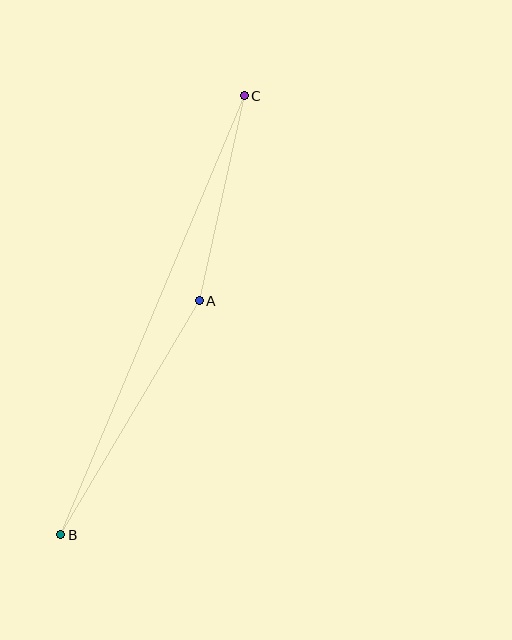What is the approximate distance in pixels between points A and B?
The distance between A and B is approximately 272 pixels.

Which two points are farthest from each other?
Points B and C are farthest from each other.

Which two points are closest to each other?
Points A and C are closest to each other.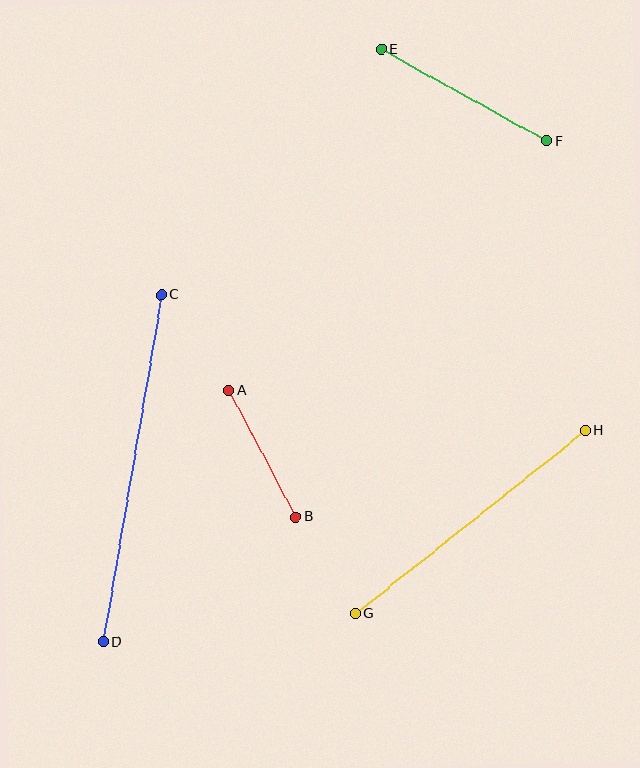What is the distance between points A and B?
The distance is approximately 143 pixels.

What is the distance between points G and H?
The distance is approximately 294 pixels.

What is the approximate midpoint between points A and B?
The midpoint is at approximately (262, 453) pixels.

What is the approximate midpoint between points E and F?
The midpoint is at approximately (464, 95) pixels.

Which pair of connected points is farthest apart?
Points C and D are farthest apart.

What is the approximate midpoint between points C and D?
The midpoint is at approximately (132, 468) pixels.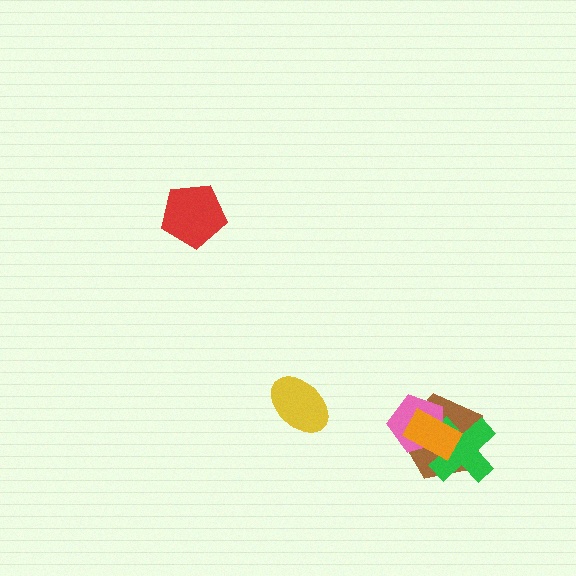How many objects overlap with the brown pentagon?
3 objects overlap with the brown pentagon.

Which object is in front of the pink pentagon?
The orange rectangle is in front of the pink pentagon.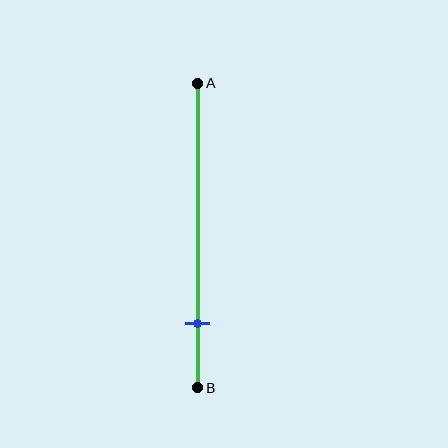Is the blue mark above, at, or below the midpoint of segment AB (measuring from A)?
The blue mark is below the midpoint of segment AB.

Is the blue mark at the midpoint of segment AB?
No, the mark is at about 80% from A, not at the 50% midpoint.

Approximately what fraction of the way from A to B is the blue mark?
The blue mark is approximately 80% of the way from A to B.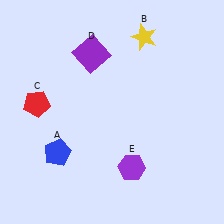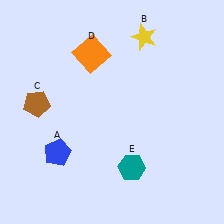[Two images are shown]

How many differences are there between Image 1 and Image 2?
There are 3 differences between the two images.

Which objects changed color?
C changed from red to brown. D changed from purple to orange. E changed from purple to teal.